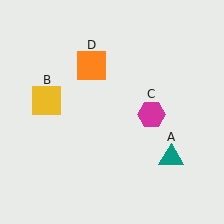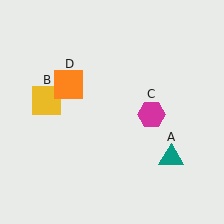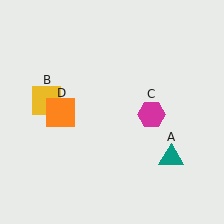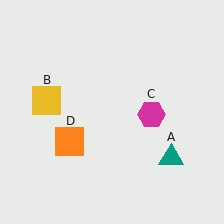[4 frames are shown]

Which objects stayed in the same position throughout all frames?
Teal triangle (object A) and yellow square (object B) and magenta hexagon (object C) remained stationary.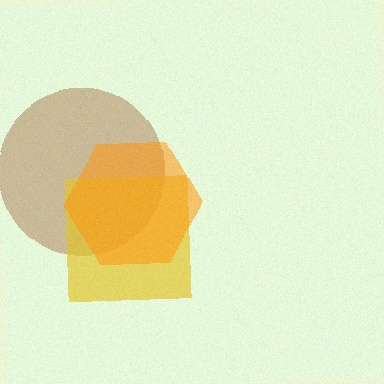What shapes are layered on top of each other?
The layered shapes are: a brown circle, a yellow square, an orange hexagon.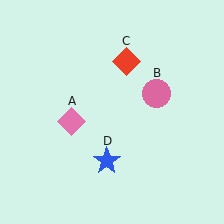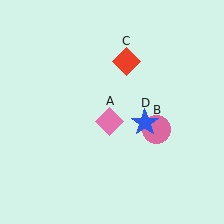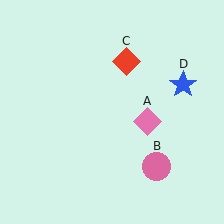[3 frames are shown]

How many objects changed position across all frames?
3 objects changed position: pink diamond (object A), pink circle (object B), blue star (object D).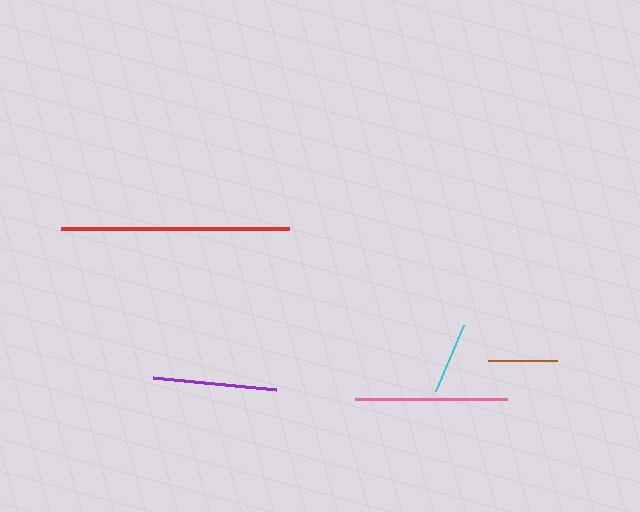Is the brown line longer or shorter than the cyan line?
The cyan line is longer than the brown line.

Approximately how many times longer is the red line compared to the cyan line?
The red line is approximately 3.2 times the length of the cyan line.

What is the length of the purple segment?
The purple segment is approximately 123 pixels long.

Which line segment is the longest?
The red line is the longest at approximately 227 pixels.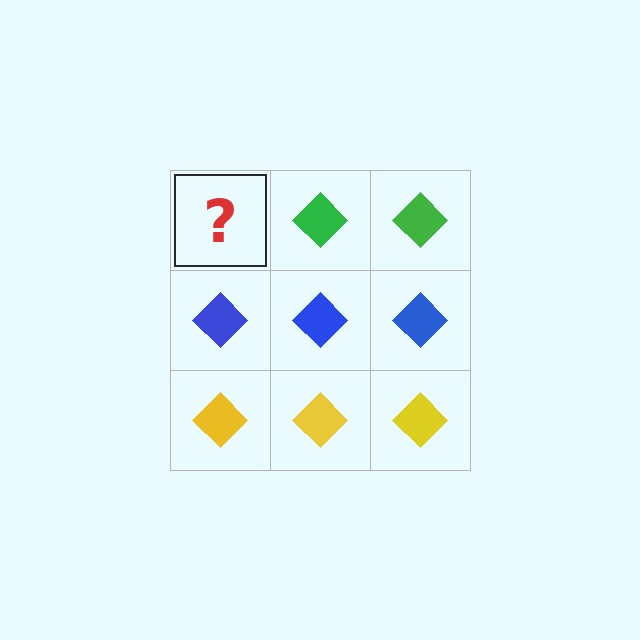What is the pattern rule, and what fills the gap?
The rule is that each row has a consistent color. The gap should be filled with a green diamond.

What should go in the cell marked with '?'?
The missing cell should contain a green diamond.